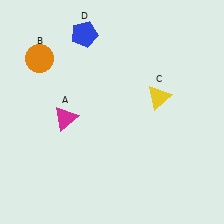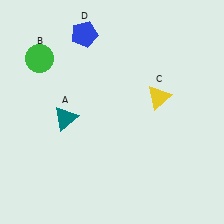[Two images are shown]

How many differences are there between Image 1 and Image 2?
There are 2 differences between the two images.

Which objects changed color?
A changed from magenta to teal. B changed from orange to green.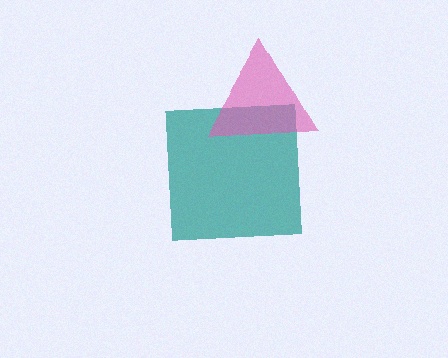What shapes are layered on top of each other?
The layered shapes are: a teal square, a pink triangle.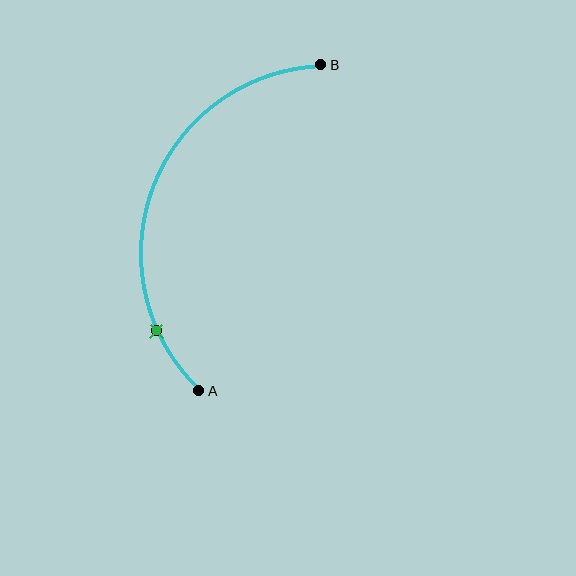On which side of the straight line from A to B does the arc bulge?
The arc bulges to the left of the straight line connecting A and B.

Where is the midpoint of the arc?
The arc midpoint is the point on the curve farthest from the straight line joining A and B. It sits to the left of that line.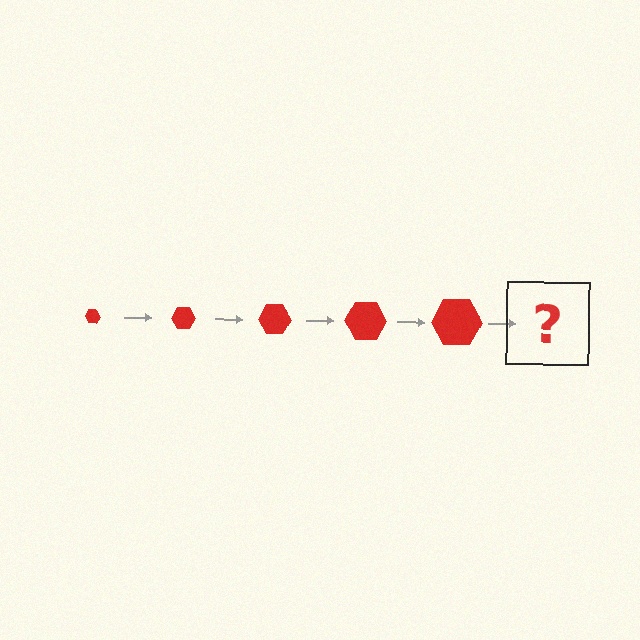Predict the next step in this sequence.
The next step is a red hexagon, larger than the previous one.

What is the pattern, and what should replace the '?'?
The pattern is that the hexagon gets progressively larger each step. The '?' should be a red hexagon, larger than the previous one.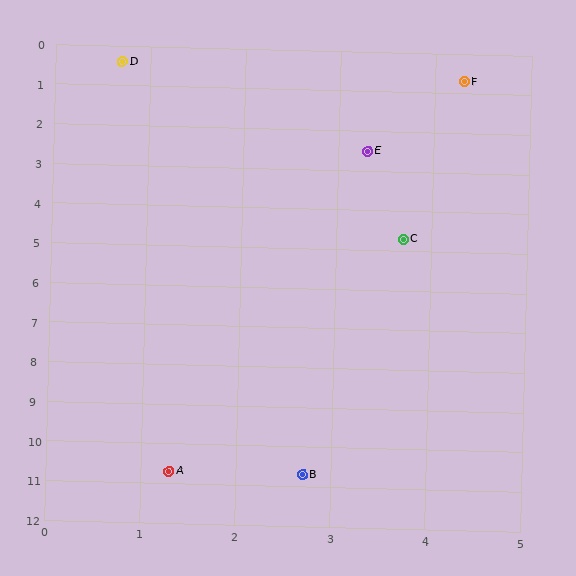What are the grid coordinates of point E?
Point E is at approximately (3.3, 2.5).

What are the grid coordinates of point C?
Point C is at approximately (3.7, 4.7).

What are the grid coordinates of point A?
Point A is at approximately (1.3, 10.7).